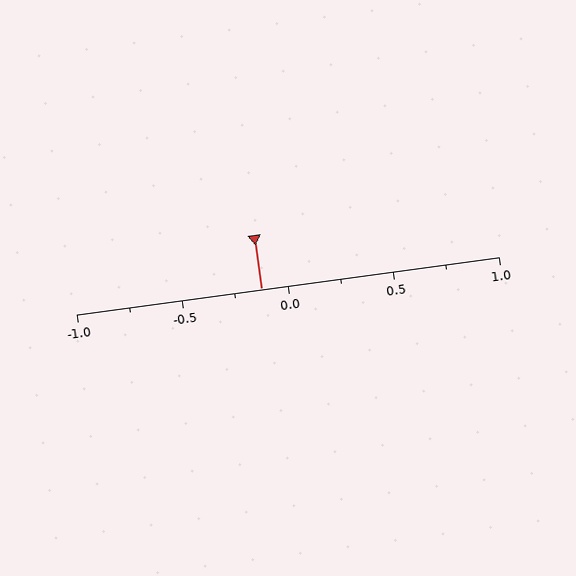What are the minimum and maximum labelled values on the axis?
The axis runs from -1.0 to 1.0.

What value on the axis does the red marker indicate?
The marker indicates approximately -0.12.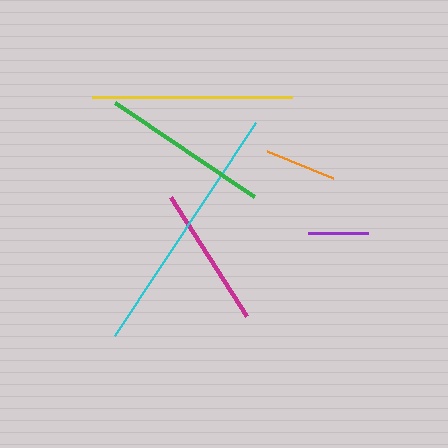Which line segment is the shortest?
The purple line is the shortest at approximately 60 pixels.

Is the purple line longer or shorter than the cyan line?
The cyan line is longer than the purple line.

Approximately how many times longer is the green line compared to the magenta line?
The green line is approximately 1.2 times the length of the magenta line.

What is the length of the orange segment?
The orange segment is approximately 71 pixels long.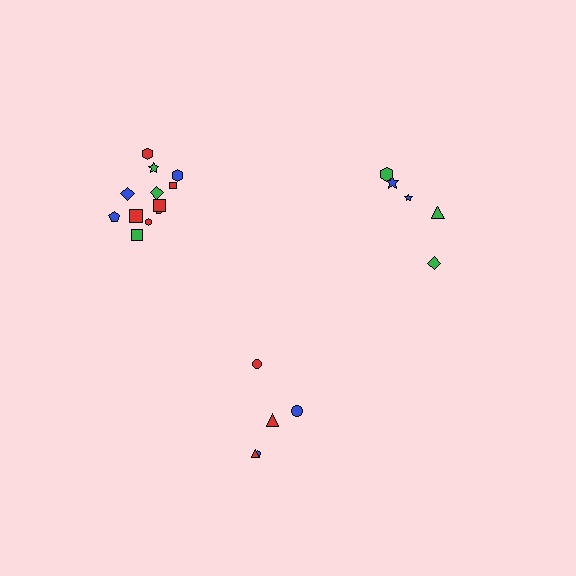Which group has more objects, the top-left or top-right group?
The top-left group.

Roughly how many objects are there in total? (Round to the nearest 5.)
Roughly 20 objects in total.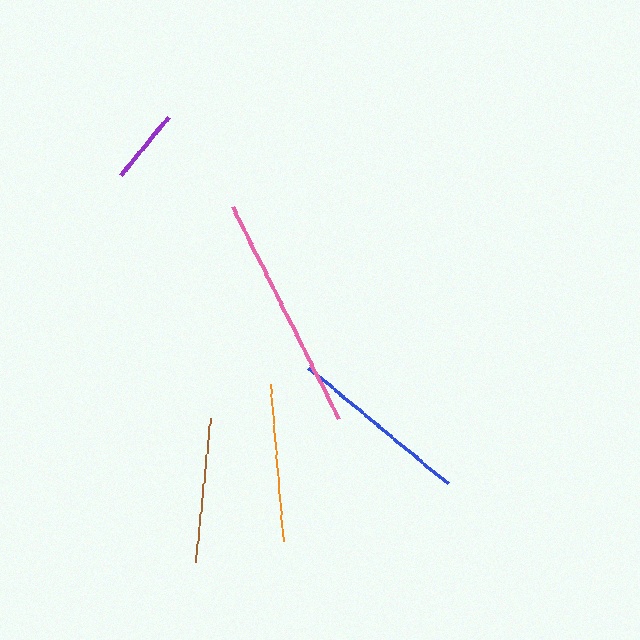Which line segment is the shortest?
The purple line is the shortest at approximately 75 pixels.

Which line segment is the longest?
The pink line is the longest at approximately 236 pixels.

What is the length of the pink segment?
The pink segment is approximately 236 pixels long.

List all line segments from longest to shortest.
From longest to shortest: pink, blue, orange, brown, purple.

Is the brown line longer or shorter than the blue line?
The blue line is longer than the brown line.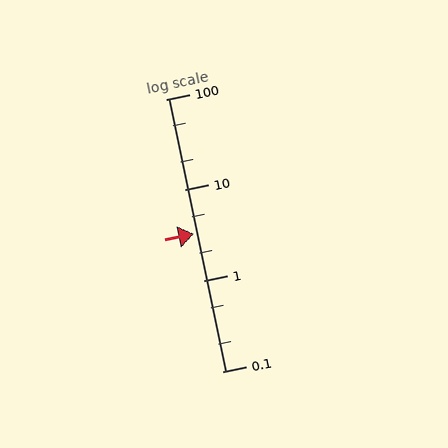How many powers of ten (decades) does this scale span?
The scale spans 3 decades, from 0.1 to 100.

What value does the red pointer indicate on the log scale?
The pointer indicates approximately 3.3.